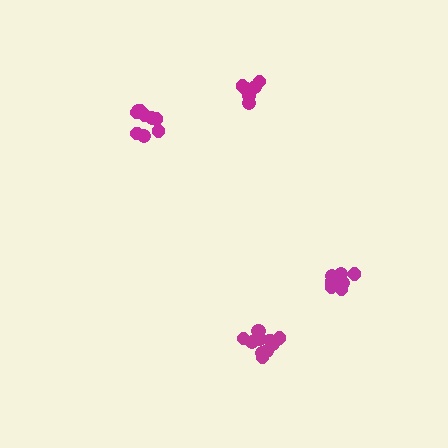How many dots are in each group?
Group 1: 11 dots, Group 2: 8 dots, Group 3: 9 dots, Group 4: 7 dots (35 total).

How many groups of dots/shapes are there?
There are 4 groups.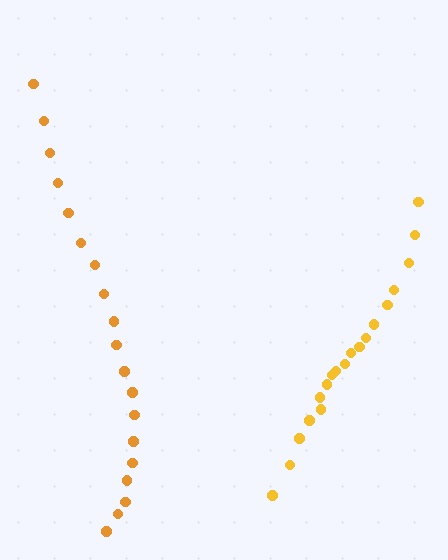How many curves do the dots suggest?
There are 2 distinct paths.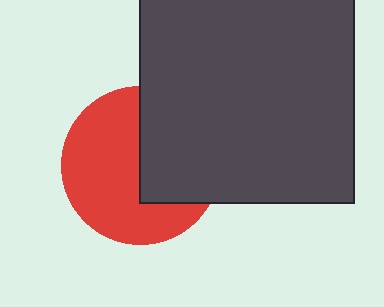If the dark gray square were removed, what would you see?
You would see the complete red circle.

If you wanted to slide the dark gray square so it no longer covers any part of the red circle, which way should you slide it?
Slide it right — that is the most direct way to separate the two shapes.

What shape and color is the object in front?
The object in front is a dark gray square.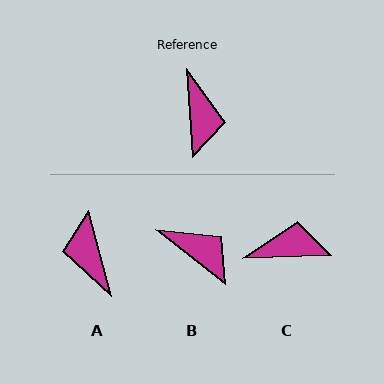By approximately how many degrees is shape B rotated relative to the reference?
Approximately 48 degrees counter-clockwise.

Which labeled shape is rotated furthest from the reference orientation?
A, about 169 degrees away.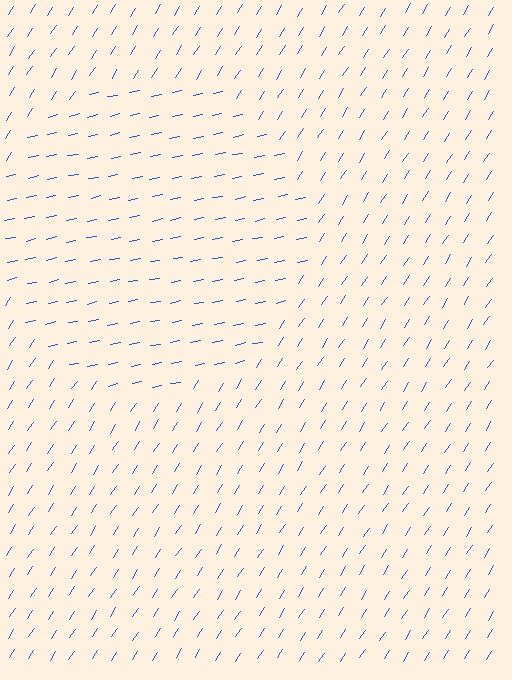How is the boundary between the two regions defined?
The boundary is defined purely by a change in line orientation (approximately 45 degrees difference). All lines are the same color and thickness.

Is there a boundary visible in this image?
Yes, there is a texture boundary formed by a change in line orientation.